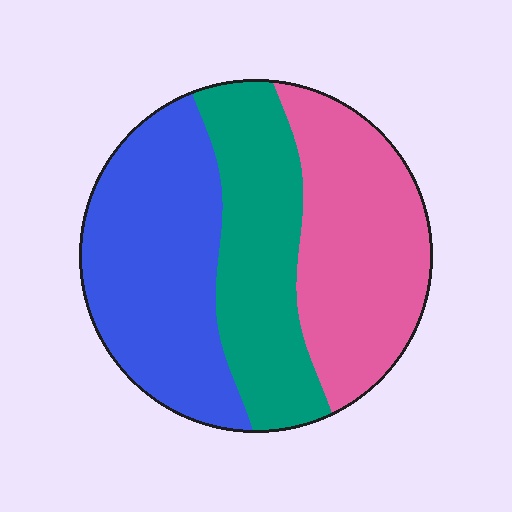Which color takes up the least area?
Teal, at roughly 30%.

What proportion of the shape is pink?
Pink covers around 35% of the shape.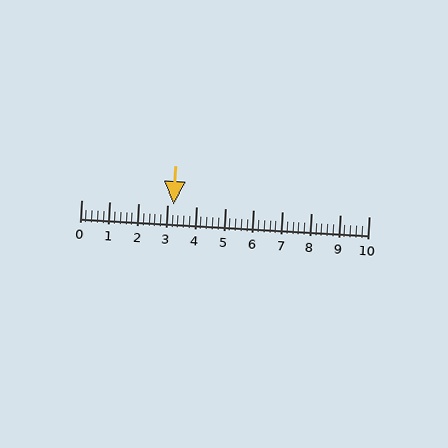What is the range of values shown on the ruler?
The ruler shows values from 0 to 10.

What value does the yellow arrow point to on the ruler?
The yellow arrow points to approximately 3.2.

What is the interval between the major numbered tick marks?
The major tick marks are spaced 1 units apart.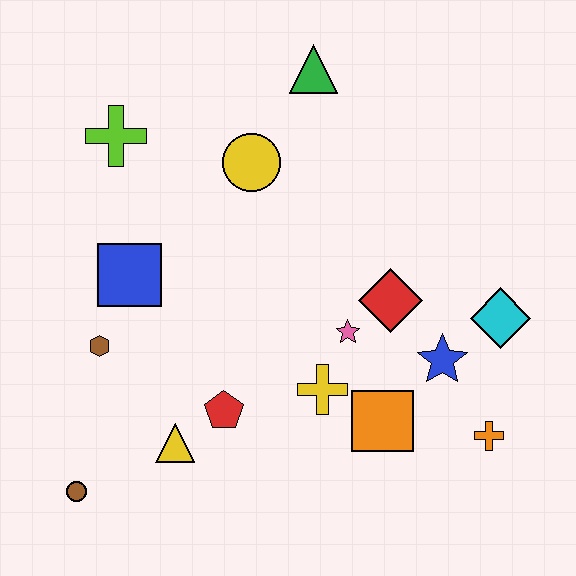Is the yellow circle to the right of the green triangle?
No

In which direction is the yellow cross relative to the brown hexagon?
The yellow cross is to the right of the brown hexagon.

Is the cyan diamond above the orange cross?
Yes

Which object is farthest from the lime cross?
The orange cross is farthest from the lime cross.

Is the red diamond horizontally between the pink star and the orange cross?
Yes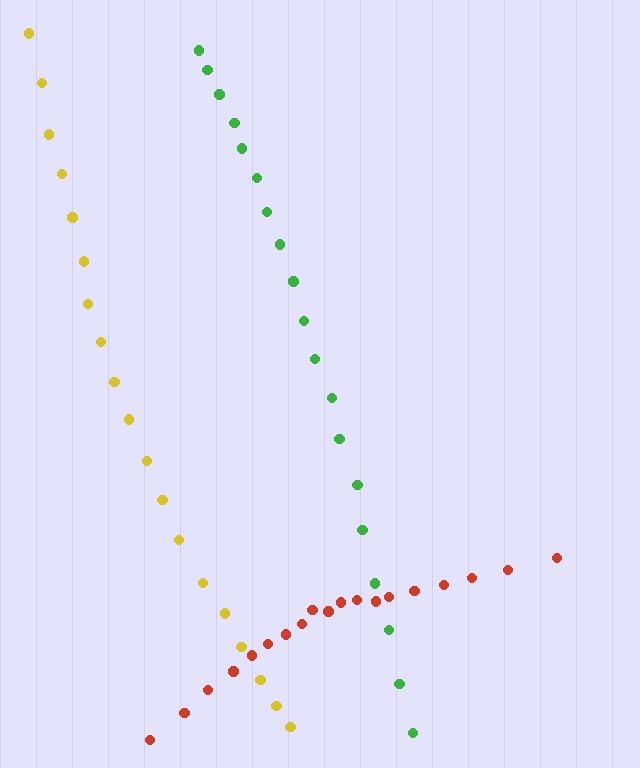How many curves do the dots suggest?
There are 3 distinct paths.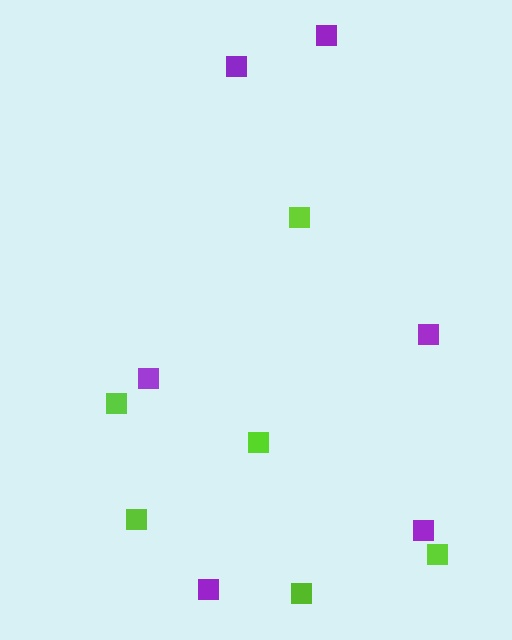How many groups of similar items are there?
There are 2 groups: one group of lime squares (6) and one group of purple squares (6).